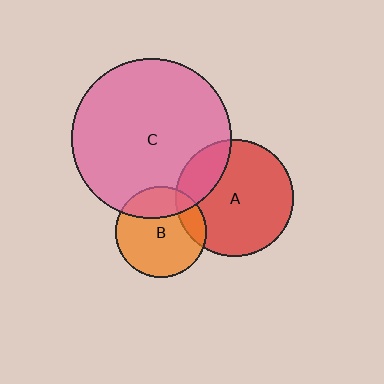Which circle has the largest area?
Circle C (pink).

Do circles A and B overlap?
Yes.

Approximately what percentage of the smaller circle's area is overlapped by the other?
Approximately 15%.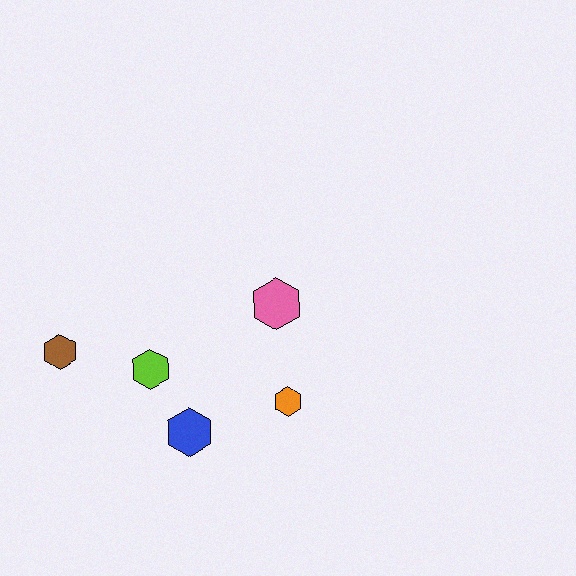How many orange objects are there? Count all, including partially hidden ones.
There is 1 orange object.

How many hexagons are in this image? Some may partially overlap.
There are 5 hexagons.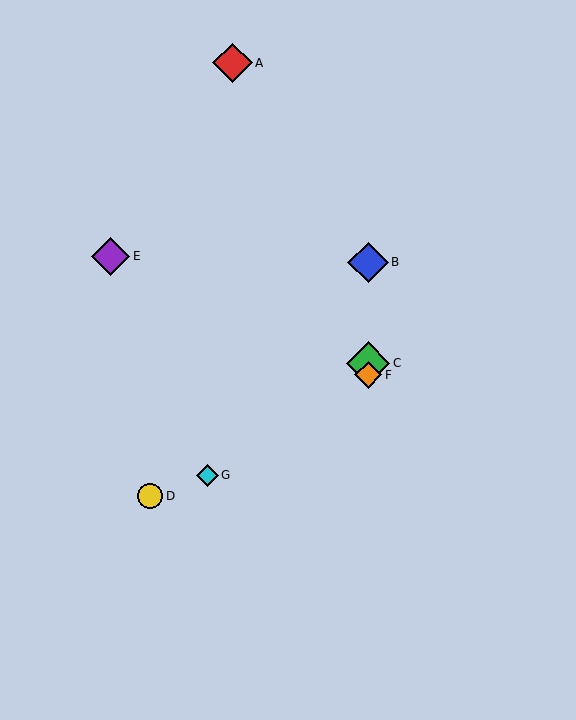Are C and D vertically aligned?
No, C is at x≈368 and D is at x≈150.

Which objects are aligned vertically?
Objects B, C, F are aligned vertically.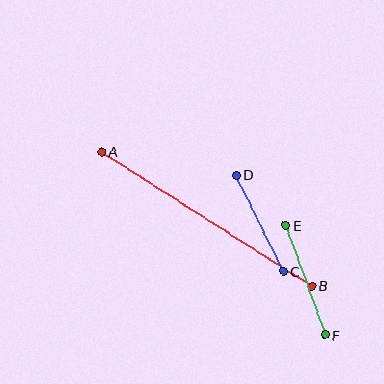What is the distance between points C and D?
The distance is approximately 107 pixels.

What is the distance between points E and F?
The distance is approximately 117 pixels.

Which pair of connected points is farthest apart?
Points A and B are farthest apart.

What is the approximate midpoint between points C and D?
The midpoint is at approximately (260, 223) pixels.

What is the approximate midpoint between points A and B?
The midpoint is at approximately (207, 219) pixels.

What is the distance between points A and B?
The distance is approximately 250 pixels.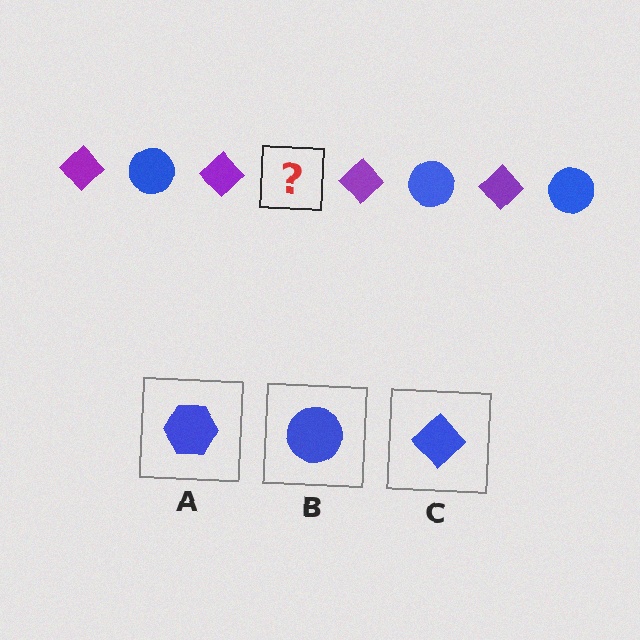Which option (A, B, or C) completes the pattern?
B.